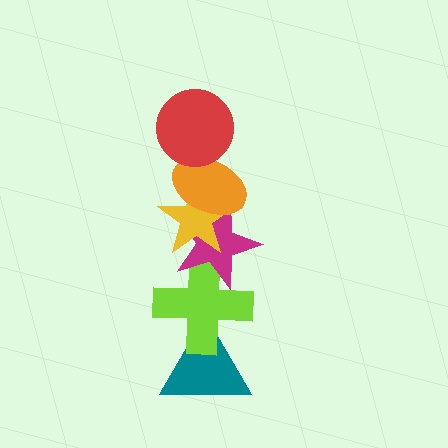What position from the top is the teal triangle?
The teal triangle is 6th from the top.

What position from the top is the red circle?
The red circle is 1st from the top.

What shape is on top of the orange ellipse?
The red circle is on top of the orange ellipse.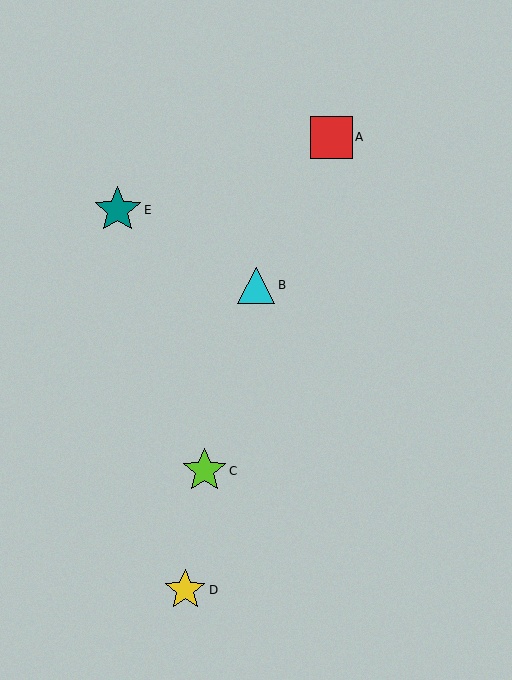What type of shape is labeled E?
Shape E is a teal star.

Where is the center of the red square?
The center of the red square is at (331, 137).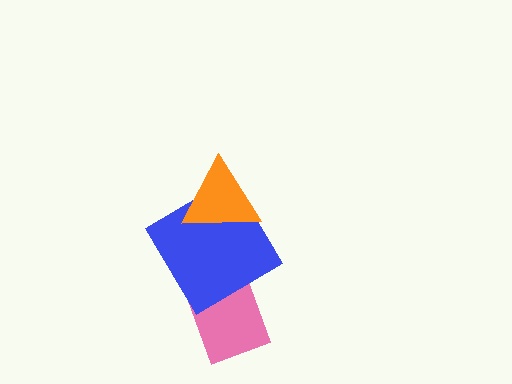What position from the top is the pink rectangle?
The pink rectangle is 3rd from the top.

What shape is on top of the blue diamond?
The orange triangle is on top of the blue diamond.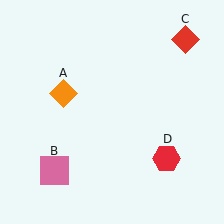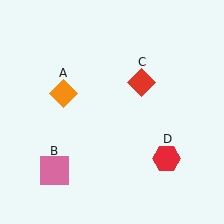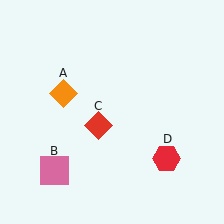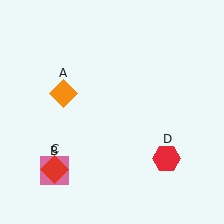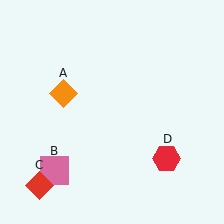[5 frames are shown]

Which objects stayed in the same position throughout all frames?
Orange diamond (object A) and pink square (object B) and red hexagon (object D) remained stationary.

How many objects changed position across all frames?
1 object changed position: red diamond (object C).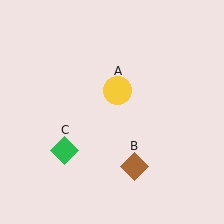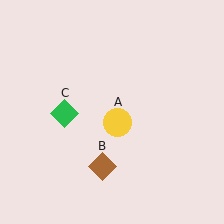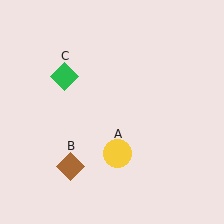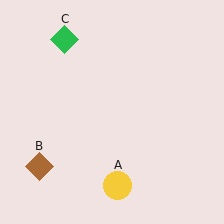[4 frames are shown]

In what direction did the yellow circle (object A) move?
The yellow circle (object A) moved down.